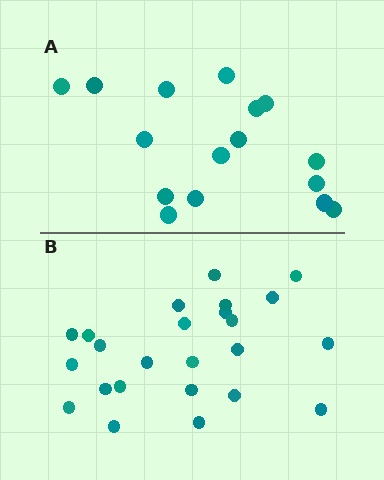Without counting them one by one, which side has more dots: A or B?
Region B (the bottom region) has more dots.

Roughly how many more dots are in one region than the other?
Region B has roughly 8 or so more dots than region A.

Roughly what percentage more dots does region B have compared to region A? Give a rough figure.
About 50% more.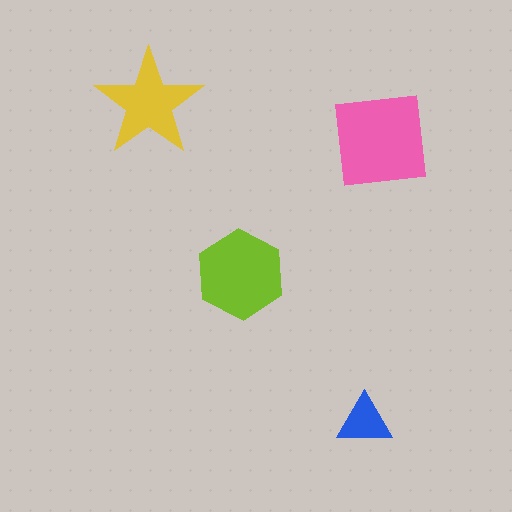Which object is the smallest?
The blue triangle.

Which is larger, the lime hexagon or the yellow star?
The lime hexagon.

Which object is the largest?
The pink square.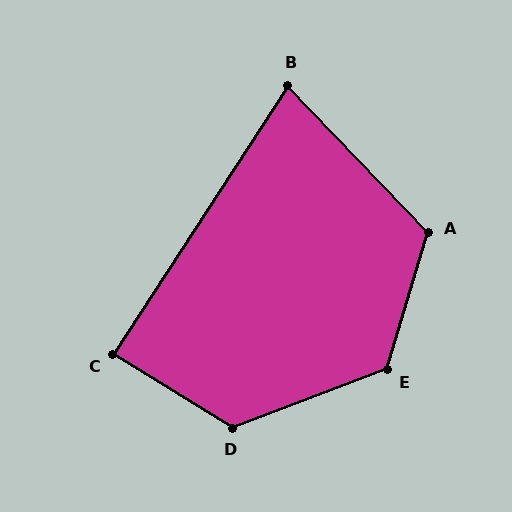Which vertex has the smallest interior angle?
B, at approximately 77 degrees.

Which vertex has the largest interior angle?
D, at approximately 128 degrees.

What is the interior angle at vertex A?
Approximately 120 degrees (obtuse).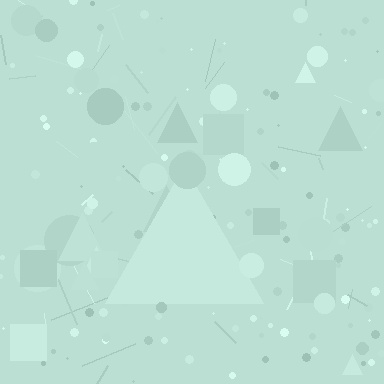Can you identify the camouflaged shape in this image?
The camouflaged shape is a triangle.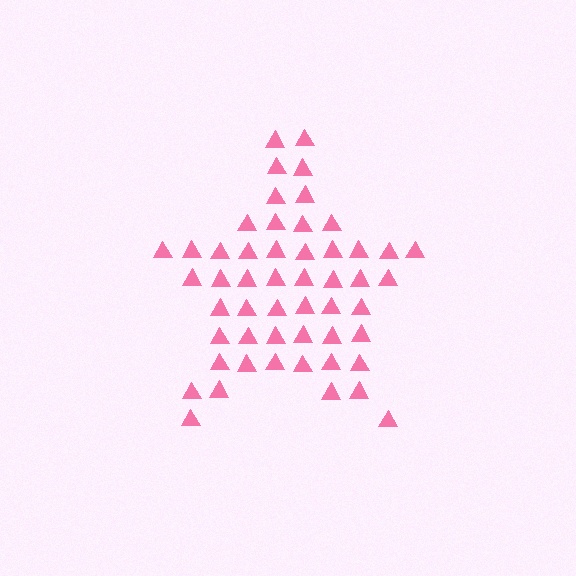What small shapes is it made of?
It is made of small triangles.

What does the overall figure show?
The overall figure shows a star.